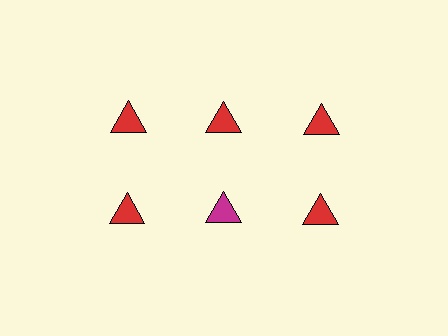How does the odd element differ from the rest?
It has a different color: magenta instead of red.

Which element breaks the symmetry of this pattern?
The magenta triangle in the second row, second from left column breaks the symmetry. All other shapes are red triangles.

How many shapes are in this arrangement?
There are 6 shapes arranged in a grid pattern.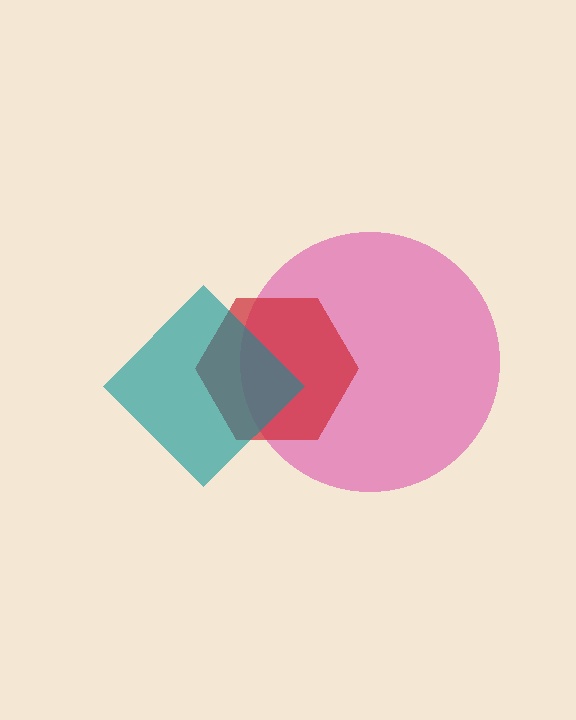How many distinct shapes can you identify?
There are 3 distinct shapes: a pink circle, a red hexagon, a teal diamond.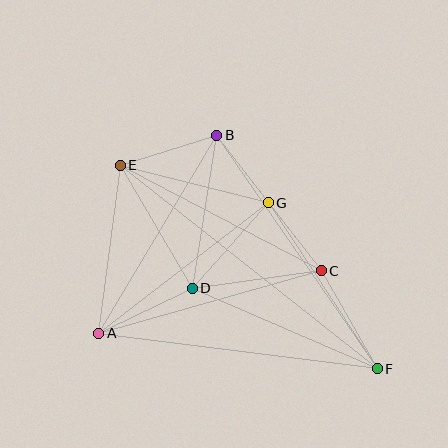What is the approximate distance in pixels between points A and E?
The distance between A and E is approximately 169 pixels.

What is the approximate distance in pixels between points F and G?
The distance between F and G is approximately 199 pixels.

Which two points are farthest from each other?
Points E and F are farthest from each other.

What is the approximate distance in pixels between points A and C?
The distance between A and C is approximately 231 pixels.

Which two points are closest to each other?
Points B and G are closest to each other.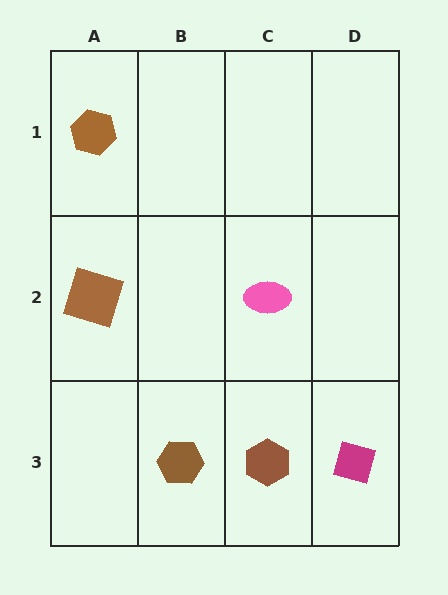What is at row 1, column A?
A brown hexagon.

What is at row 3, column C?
A brown hexagon.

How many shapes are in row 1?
1 shape.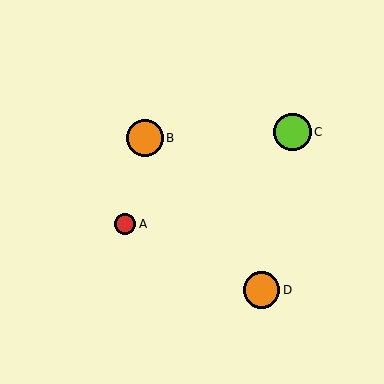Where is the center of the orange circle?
The center of the orange circle is at (145, 138).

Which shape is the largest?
The lime circle (labeled C) is the largest.